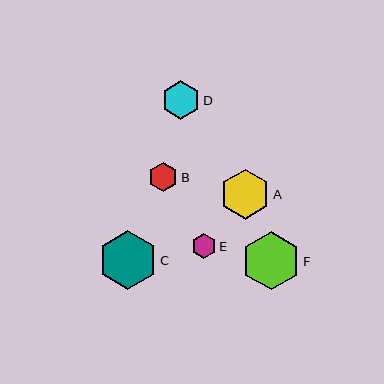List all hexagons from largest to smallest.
From largest to smallest: C, F, A, D, B, E.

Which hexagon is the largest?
Hexagon C is the largest with a size of approximately 59 pixels.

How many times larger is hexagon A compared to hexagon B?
Hexagon A is approximately 1.7 times the size of hexagon B.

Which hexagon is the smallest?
Hexagon E is the smallest with a size of approximately 25 pixels.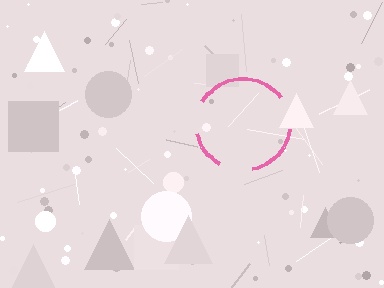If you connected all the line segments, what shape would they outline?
They would outline a circle.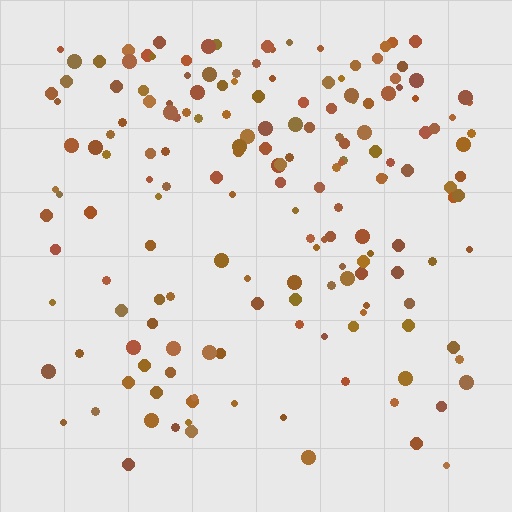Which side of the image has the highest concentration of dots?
The top.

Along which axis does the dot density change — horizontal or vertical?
Vertical.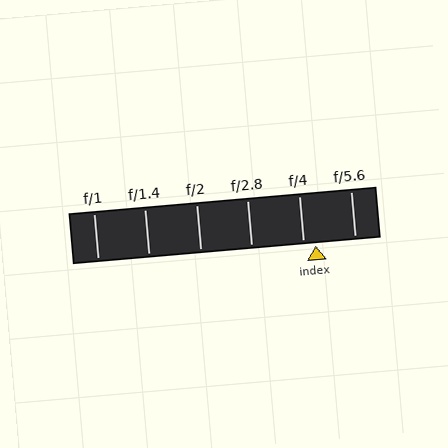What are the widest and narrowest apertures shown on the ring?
The widest aperture shown is f/1 and the narrowest is f/5.6.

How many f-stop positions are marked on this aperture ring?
There are 6 f-stop positions marked.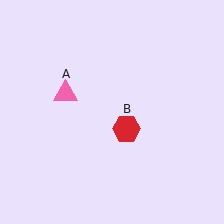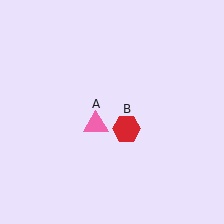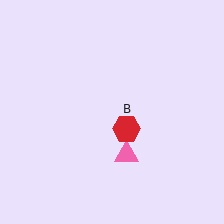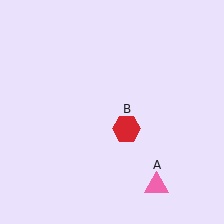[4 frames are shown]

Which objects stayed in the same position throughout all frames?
Red hexagon (object B) remained stationary.